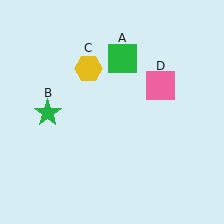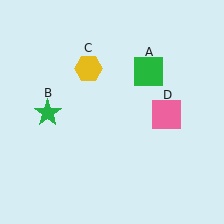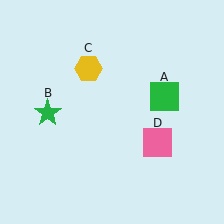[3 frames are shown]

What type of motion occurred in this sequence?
The green square (object A), pink square (object D) rotated clockwise around the center of the scene.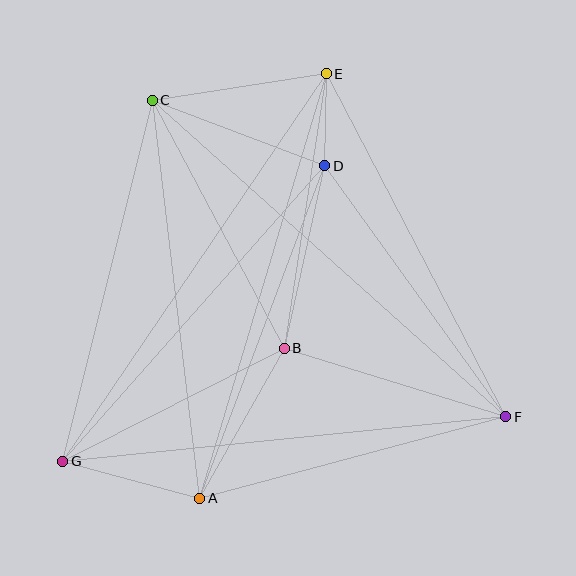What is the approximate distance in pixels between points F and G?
The distance between F and G is approximately 445 pixels.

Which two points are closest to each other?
Points D and E are closest to each other.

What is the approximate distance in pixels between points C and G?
The distance between C and G is approximately 372 pixels.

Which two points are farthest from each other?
Points C and F are farthest from each other.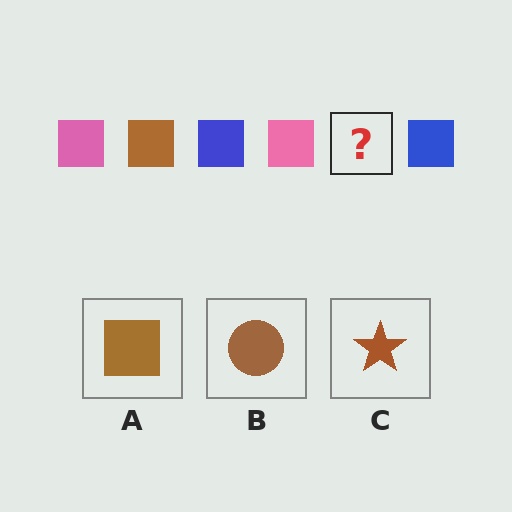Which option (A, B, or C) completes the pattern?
A.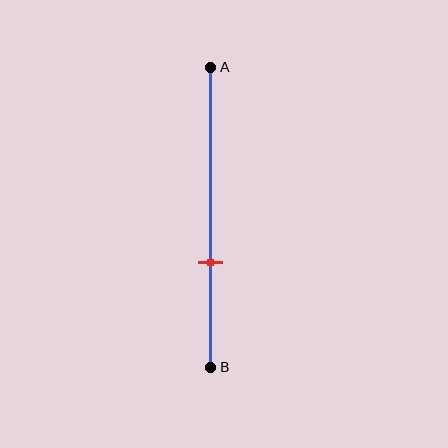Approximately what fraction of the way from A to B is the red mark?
The red mark is approximately 65% of the way from A to B.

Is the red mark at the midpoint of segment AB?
No, the mark is at about 65% from A, not at the 50% midpoint.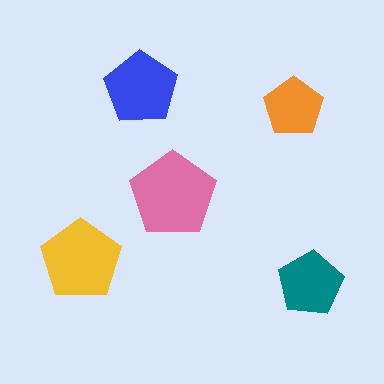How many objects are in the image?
There are 5 objects in the image.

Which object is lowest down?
The teal pentagon is bottommost.